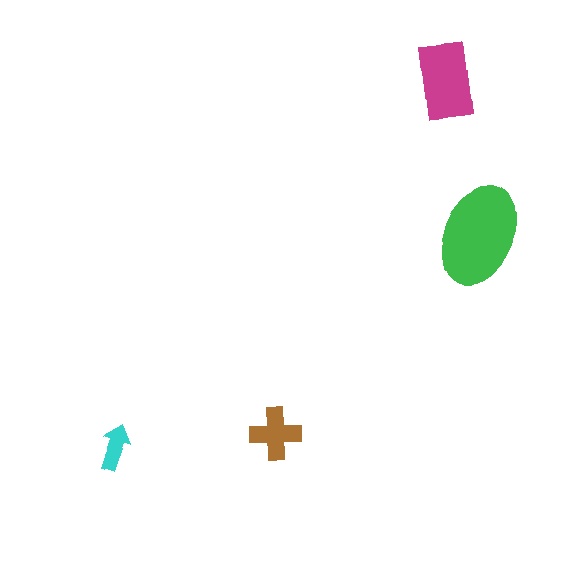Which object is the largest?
The green ellipse.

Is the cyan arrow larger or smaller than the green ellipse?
Smaller.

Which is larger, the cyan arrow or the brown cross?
The brown cross.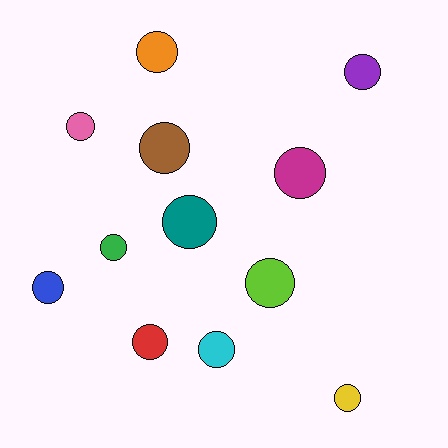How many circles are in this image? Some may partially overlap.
There are 12 circles.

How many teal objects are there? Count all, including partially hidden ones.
There is 1 teal object.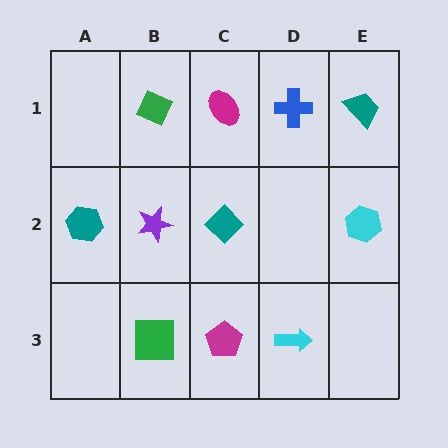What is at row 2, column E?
A cyan hexagon.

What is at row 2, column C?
A teal diamond.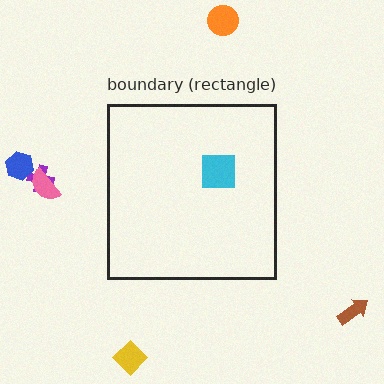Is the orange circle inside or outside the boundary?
Outside.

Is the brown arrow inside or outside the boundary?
Outside.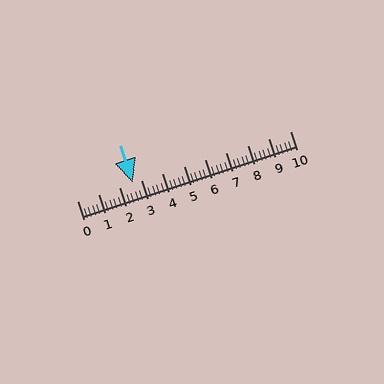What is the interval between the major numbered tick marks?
The major tick marks are spaced 1 units apart.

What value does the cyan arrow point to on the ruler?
The cyan arrow points to approximately 2.6.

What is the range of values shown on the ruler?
The ruler shows values from 0 to 10.